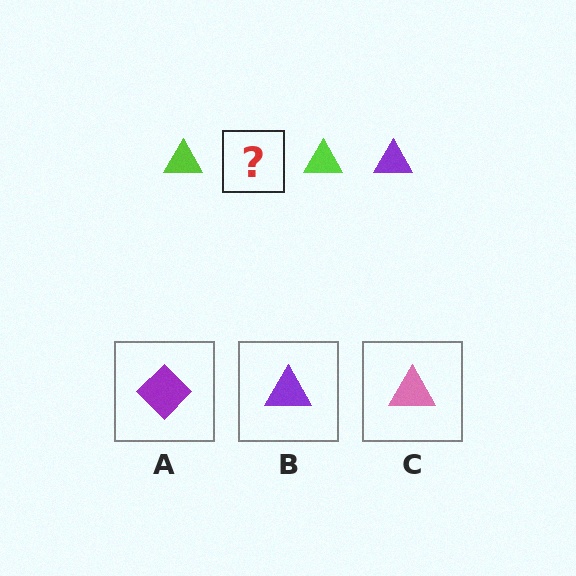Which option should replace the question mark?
Option B.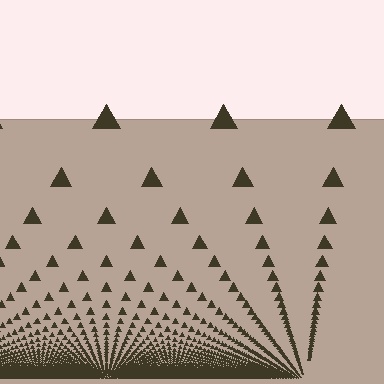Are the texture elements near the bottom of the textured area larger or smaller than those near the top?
Smaller. The gradient is inverted — elements near the bottom are smaller and denser.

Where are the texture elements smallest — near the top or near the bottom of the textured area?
Near the bottom.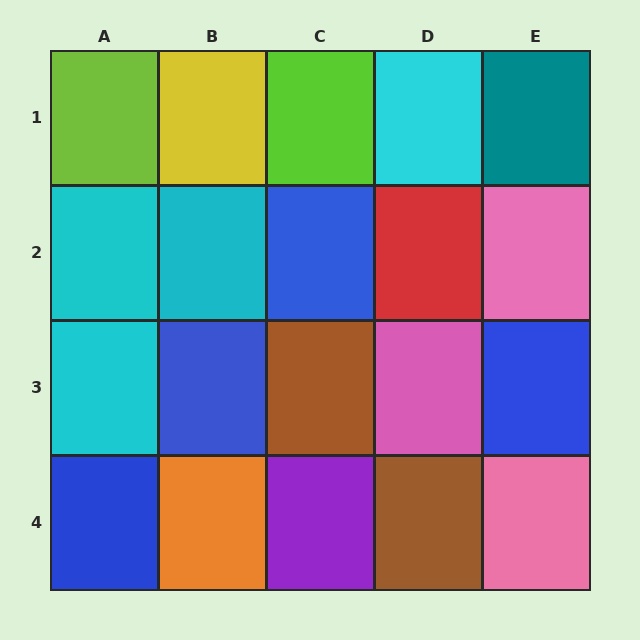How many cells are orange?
1 cell is orange.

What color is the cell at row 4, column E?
Pink.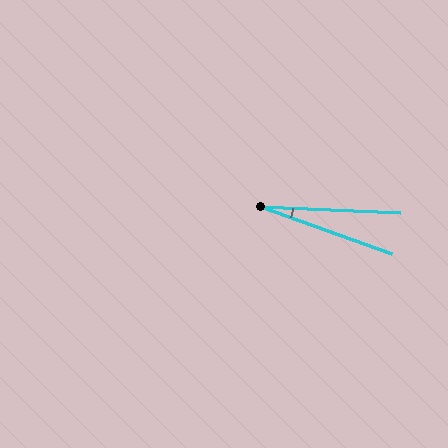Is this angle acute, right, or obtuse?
It is acute.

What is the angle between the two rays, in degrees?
Approximately 17 degrees.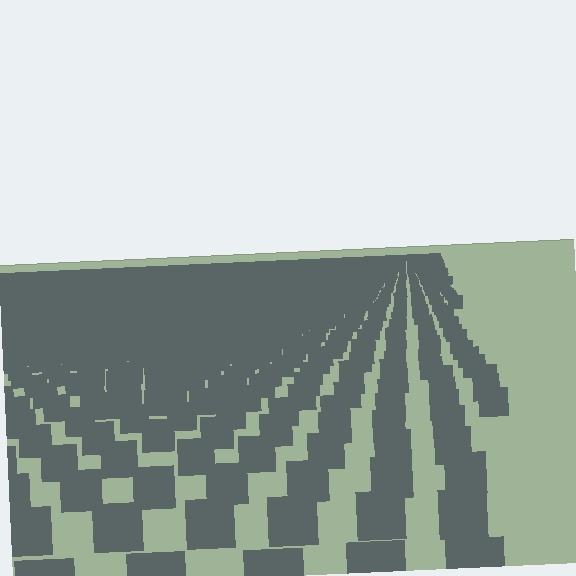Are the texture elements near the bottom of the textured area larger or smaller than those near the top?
Larger. Near the bottom, elements are closer to the viewer and appear at a bigger on-screen size.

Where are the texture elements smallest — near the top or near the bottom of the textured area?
Near the top.